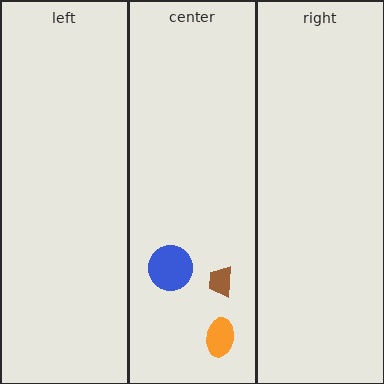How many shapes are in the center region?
3.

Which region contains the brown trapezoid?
The center region.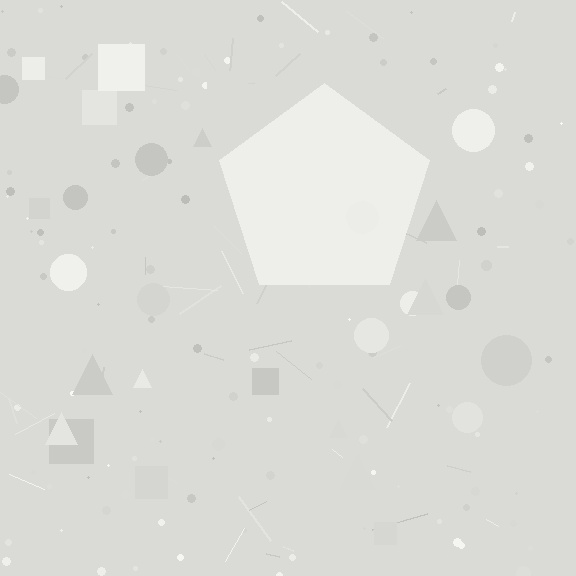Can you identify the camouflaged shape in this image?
The camouflaged shape is a pentagon.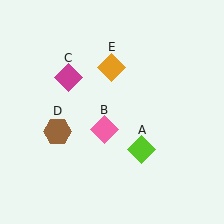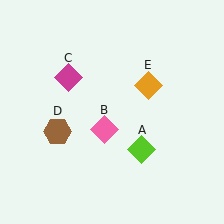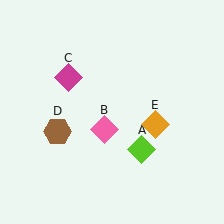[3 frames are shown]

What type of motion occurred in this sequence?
The orange diamond (object E) rotated clockwise around the center of the scene.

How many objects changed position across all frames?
1 object changed position: orange diamond (object E).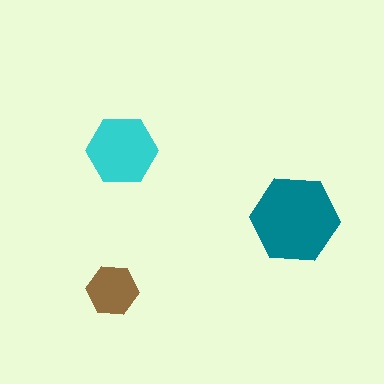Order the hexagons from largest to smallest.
the teal one, the cyan one, the brown one.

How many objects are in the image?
There are 3 objects in the image.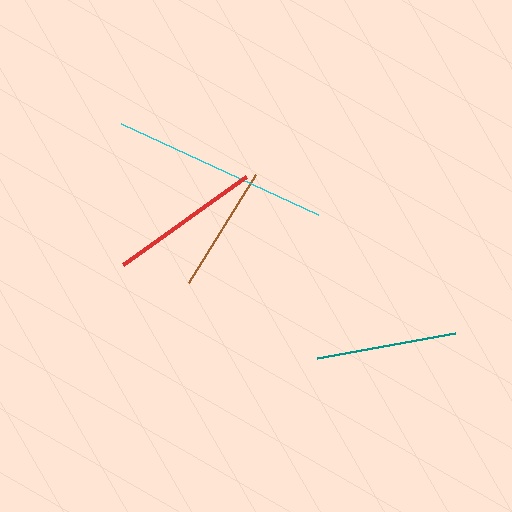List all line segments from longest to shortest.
From longest to shortest: cyan, red, teal, brown.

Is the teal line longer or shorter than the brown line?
The teal line is longer than the brown line.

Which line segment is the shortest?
The brown line is the shortest at approximately 127 pixels.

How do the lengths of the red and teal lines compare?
The red and teal lines are approximately the same length.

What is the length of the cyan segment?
The cyan segment is approximately 217 pixels long.